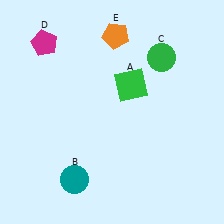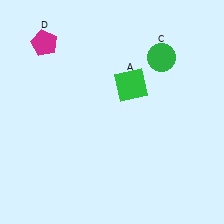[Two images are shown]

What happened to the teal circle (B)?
The teal circle (B) was removed in Image 2. It was in the bottom-left area of Image 1.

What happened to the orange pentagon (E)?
The orange pentagon (E) was removed in Image 2. It was in the top-right area of Image 1.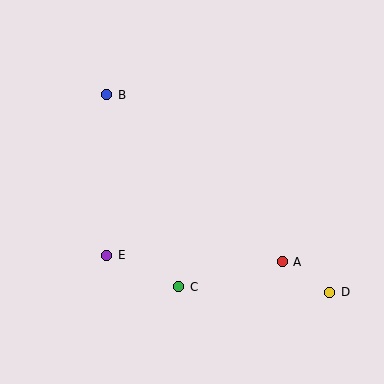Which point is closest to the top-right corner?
Point A is closest to the top-right corner.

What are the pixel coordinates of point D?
Point D is at (329, 292).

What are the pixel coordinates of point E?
Point E is at (107, 255).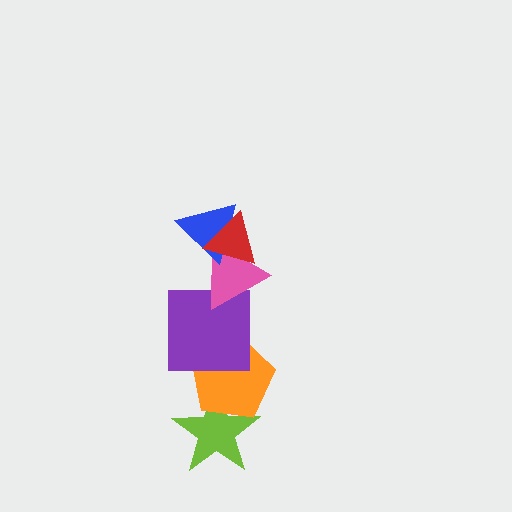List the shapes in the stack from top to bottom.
From top to bottom: the red triangle, the blue triangle, the pink triangle, the purple square, the orange pentagon, the lime star.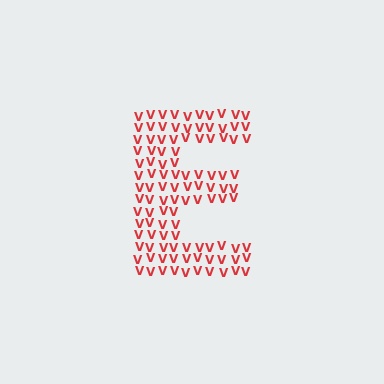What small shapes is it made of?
It is made of small letter V's.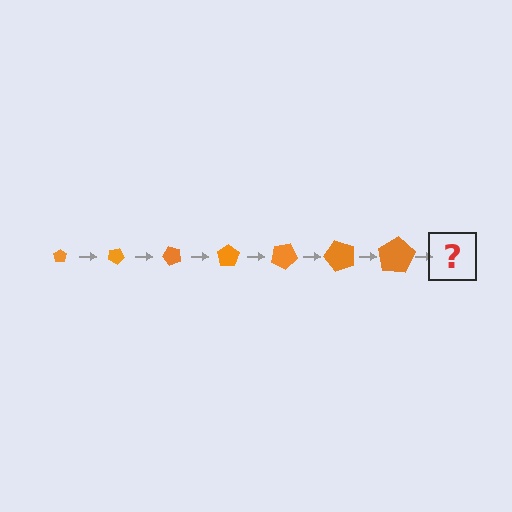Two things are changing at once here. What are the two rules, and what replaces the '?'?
The two rules are that the pentagon grows larger each step and it rotates 25 degrees each step. The '?' should be a pentagon, larger than the previous one and rotated 175 degrees from the start.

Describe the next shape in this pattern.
It should be a pentagon, larger than the previous one and rotated 175 degrees from the start.